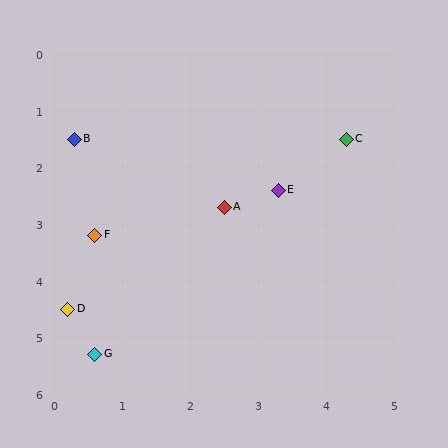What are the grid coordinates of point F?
Point F is at approximately (0.6, 3.2).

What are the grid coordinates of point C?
Point C is at approximately (4.3, 1.5).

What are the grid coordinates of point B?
Point B is at approximately (0.3, 1.5).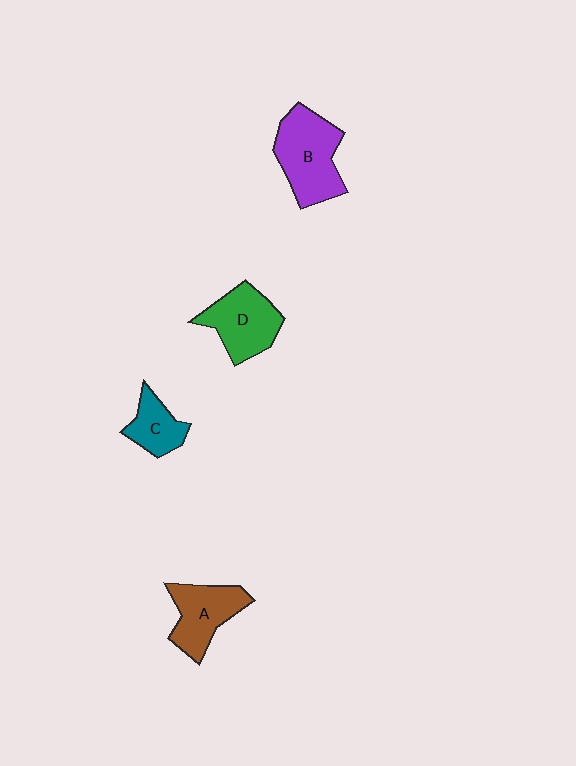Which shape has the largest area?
Shape B (purple).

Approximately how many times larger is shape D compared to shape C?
Approximately 1.6 times.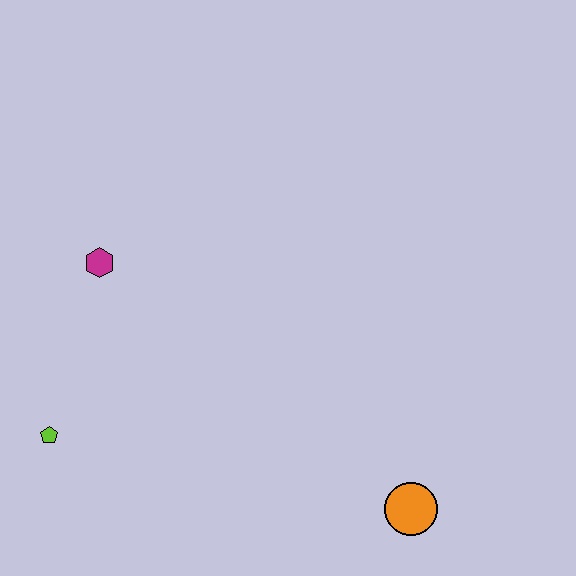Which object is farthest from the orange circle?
The magenta hexagon is farthest from the orange circle.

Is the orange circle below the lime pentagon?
Yes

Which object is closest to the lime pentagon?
The magenta hexagon is closest to the lime pentagon.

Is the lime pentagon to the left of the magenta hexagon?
Yes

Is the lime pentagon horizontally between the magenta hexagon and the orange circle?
No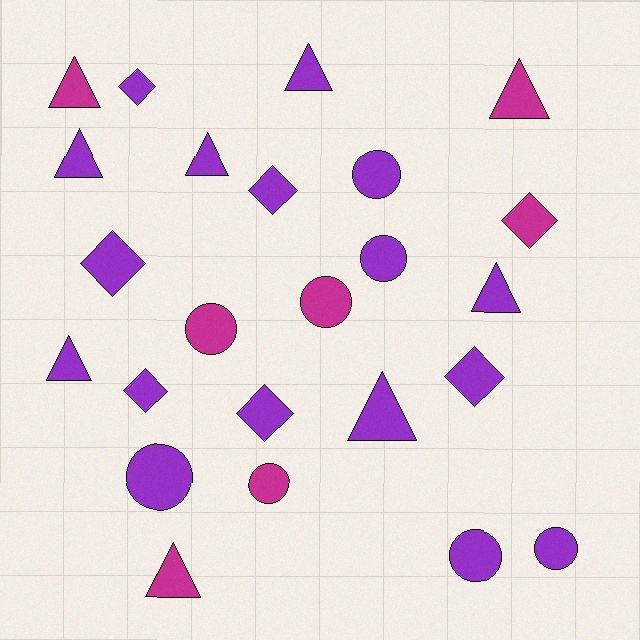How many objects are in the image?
There are 24 objects.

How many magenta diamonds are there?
There is 1 magenta diamond.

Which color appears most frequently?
Purple, with 17 objects.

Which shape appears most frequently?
Triangle, with 9 objects.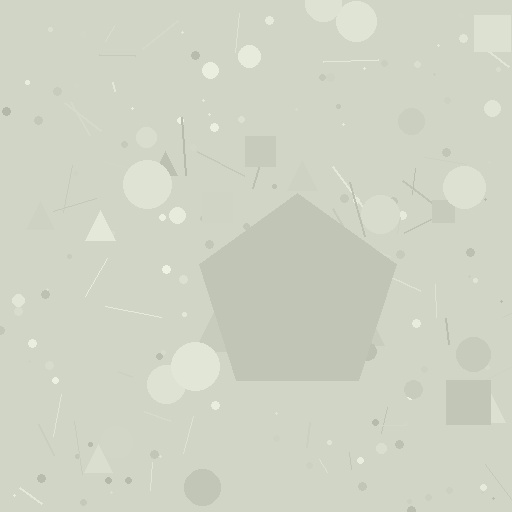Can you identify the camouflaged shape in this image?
The camouflaged shape is a pentagon.